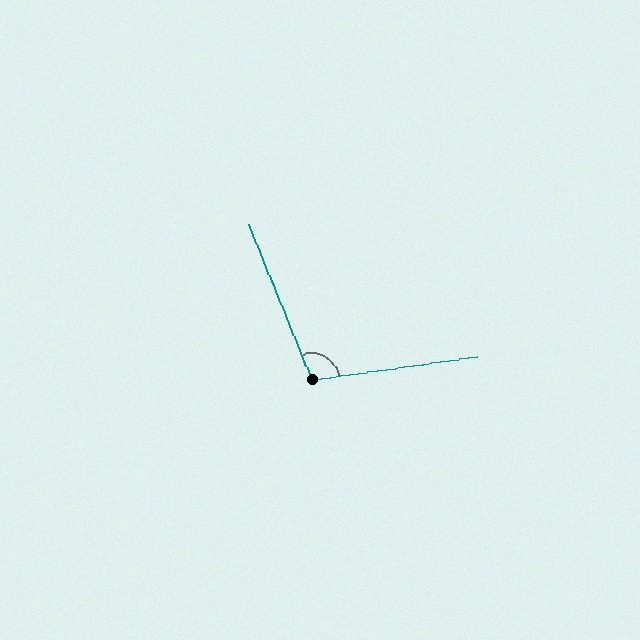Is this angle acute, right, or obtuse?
It is obtuse.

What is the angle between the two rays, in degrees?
Approximately 104 degrees.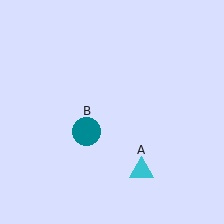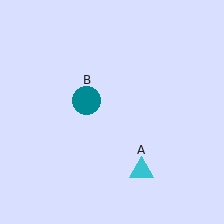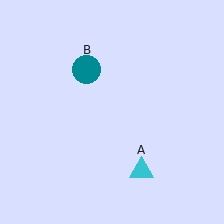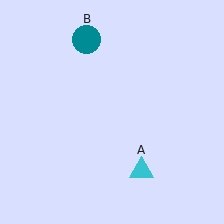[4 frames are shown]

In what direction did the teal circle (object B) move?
The teal circle (object B) moved up.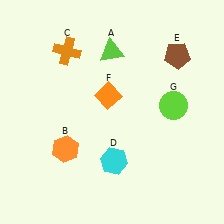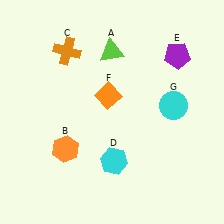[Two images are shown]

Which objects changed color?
E changed from brown to purple. G changed from lime to cyan.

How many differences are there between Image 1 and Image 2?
There are 2 differences between the two images.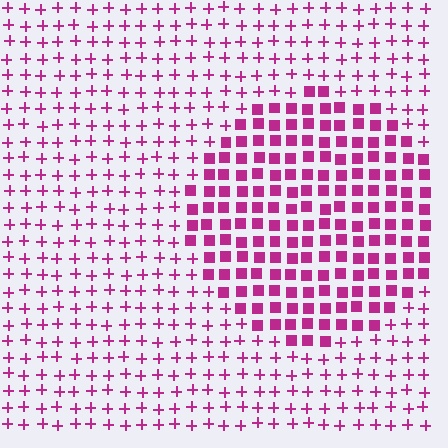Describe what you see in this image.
The image is filled with small magenta elements arranged in a uniform grid. A circle-shaped region contains squares, while the surrounding area contains plus signs. The boundary is defined purely by the change in element shape.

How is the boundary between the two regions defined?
The boundary is defined by a change in element shape: squares inside vs. plus signs outside. All elements share the same color and spacing.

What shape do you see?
I see a circle.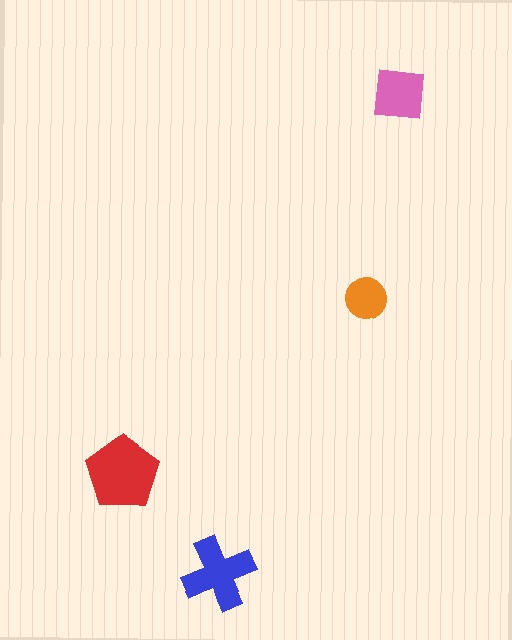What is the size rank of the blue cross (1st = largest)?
2nd.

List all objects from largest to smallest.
The red pentagon, the blue cross, the pink square, the orange circle.